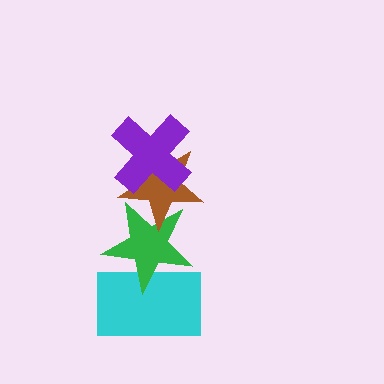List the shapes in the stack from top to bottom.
From top to bottom: the purple cross, the brown star, the green star, the cyan rectangle.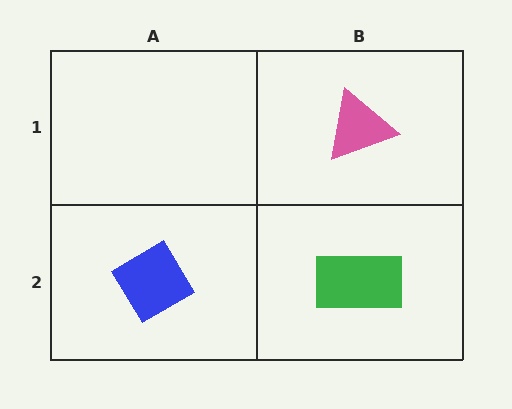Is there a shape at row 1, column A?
No, that cell is empty.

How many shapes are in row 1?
1 shape.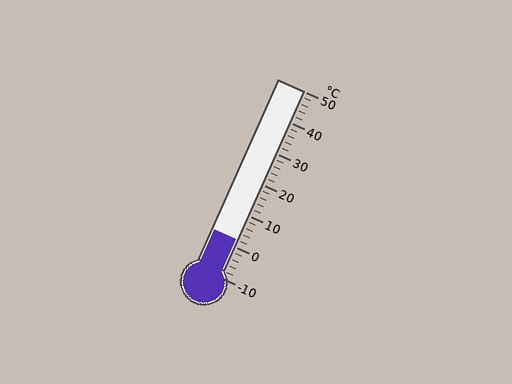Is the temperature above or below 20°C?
The temperature is below 20°C.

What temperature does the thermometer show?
The thermometer shows approximately 2°C.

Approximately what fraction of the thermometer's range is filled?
The thermometer is filled to approximately 20% of its range.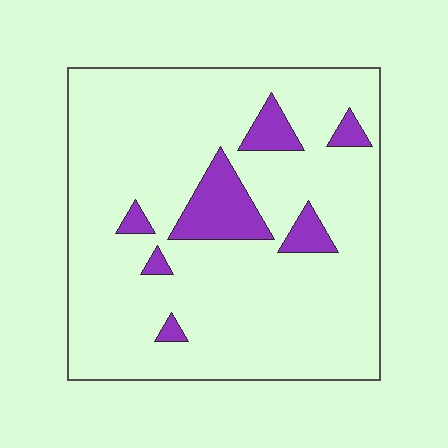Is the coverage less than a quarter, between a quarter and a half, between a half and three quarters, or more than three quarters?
Less than a quarter.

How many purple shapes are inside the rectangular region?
7.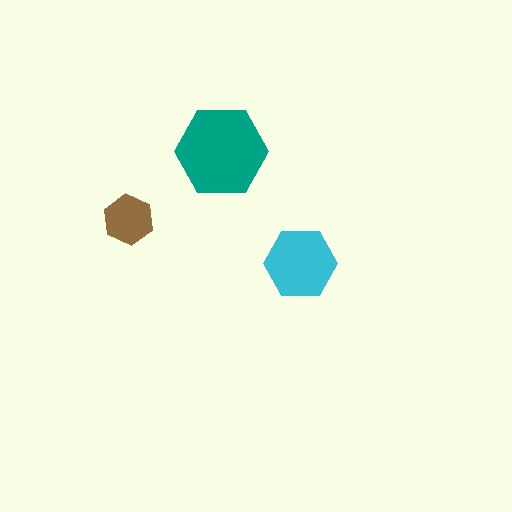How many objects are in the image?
There are 3 objects in the image.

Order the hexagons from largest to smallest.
the teal one, the cyan one, the brown one.